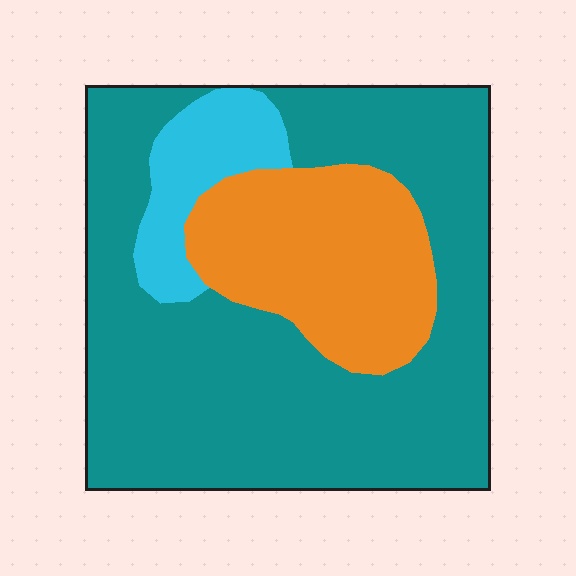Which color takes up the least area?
Cyan, at roughly 10%.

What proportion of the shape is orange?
Orange covers around 25% of the shape.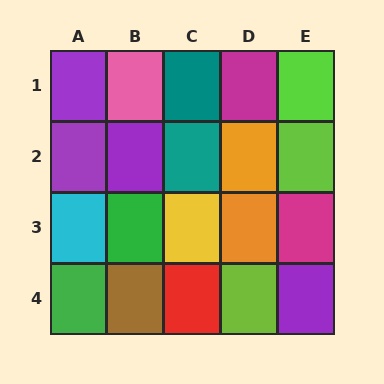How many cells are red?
1 cell is red.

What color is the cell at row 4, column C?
Red.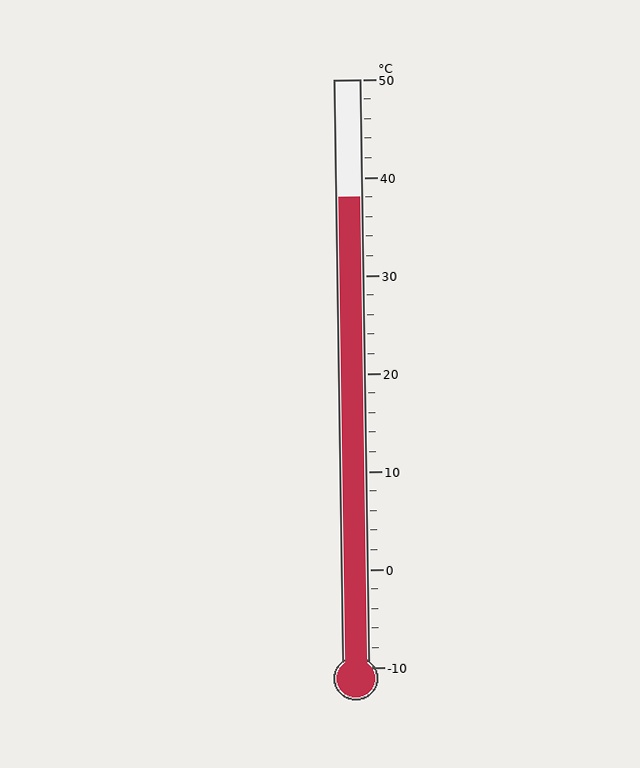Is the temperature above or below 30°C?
The temperature is above 30°C.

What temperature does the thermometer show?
The thermometer shows approximately 38°C.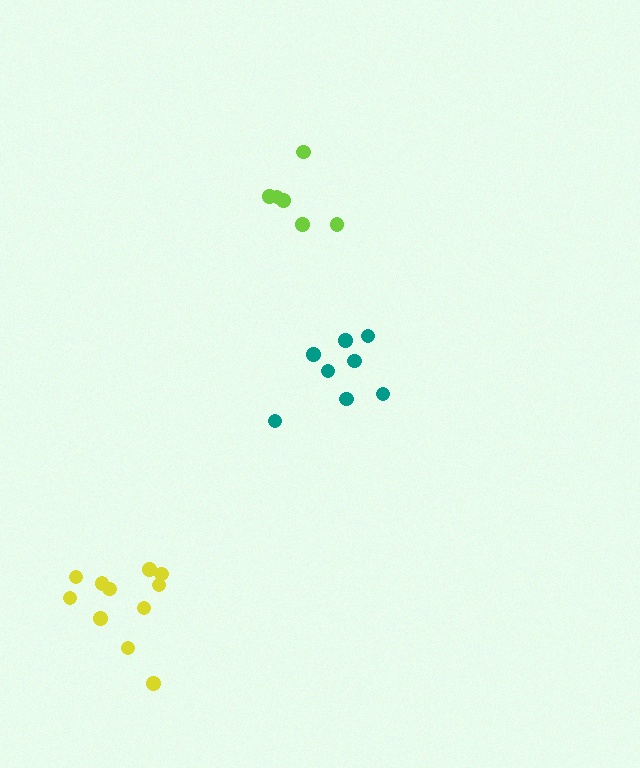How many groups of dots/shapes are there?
There are 3 groups.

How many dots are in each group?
Group 1: 8 dots, Group 2: 11 dots, Group 3: 6 dots (25 total).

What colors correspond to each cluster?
The clusters are colored: teal, yellow, lime.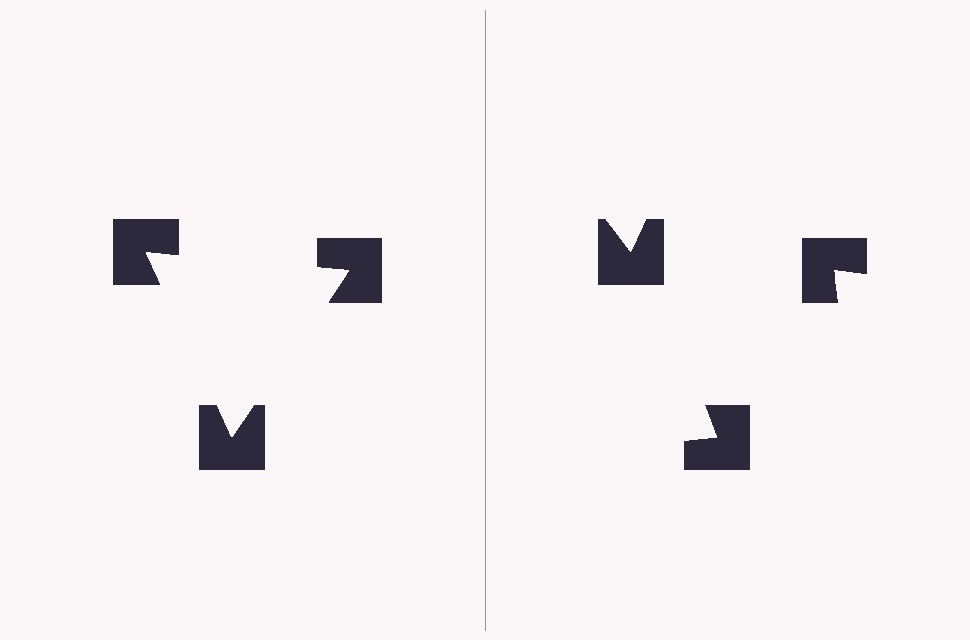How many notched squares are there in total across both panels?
6 — 3 on each side.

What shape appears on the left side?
An illusory triangle.